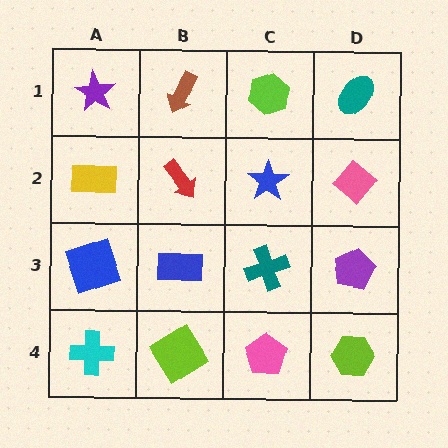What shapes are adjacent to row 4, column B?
A blue rectangle (row 3, column B), a cyan cross (row 4, column A), a pink pentagon (row 4, column C).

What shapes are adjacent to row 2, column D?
A teal ellipse (row 1, column D), a purple pentagon (row 3, column D), a blue star (row 2, column C).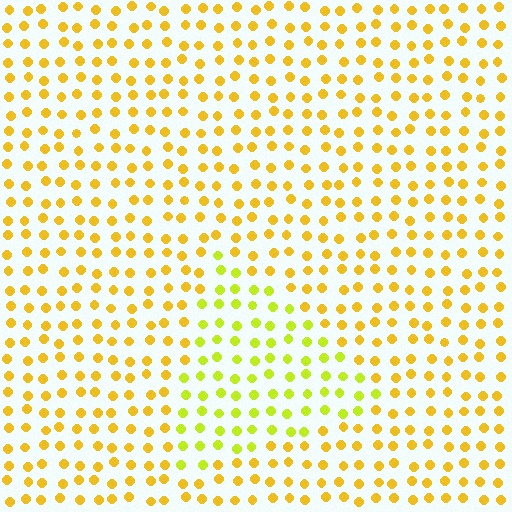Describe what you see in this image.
The image is filled with small yellow elements in a uniform arrangement. A triangle-shaped region is visible where the elements are tinted to a slightly different hue, forming a subtle color boundary.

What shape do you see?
I see a triangle.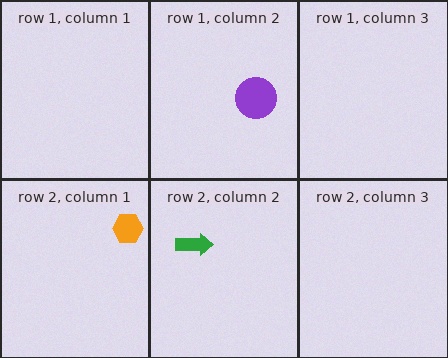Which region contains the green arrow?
The row 2, column 2 region.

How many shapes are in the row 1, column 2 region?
1.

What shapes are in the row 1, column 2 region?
The purple circle.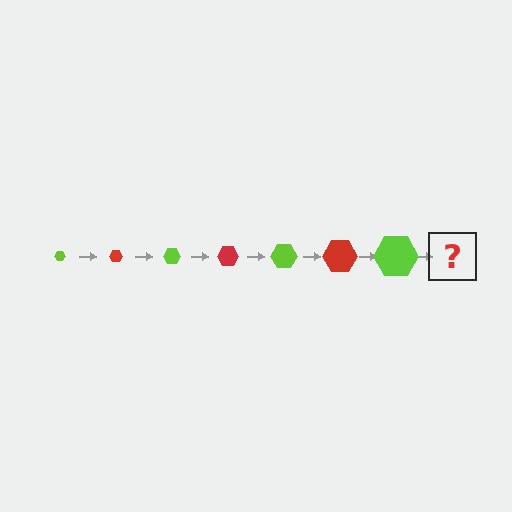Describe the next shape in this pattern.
It should be a red hexagon, larger than the previous one.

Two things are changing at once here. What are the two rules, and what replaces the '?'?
The two rules are that the hexagon grows larger each step and the color cycles through lime and red. The '?' should be a red hexagon, larger than the previous one.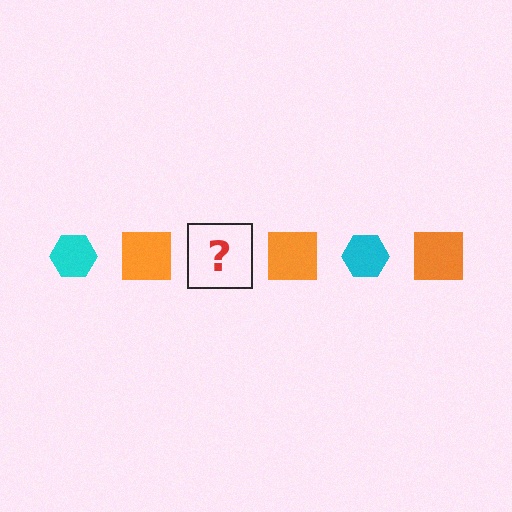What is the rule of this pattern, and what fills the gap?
The rule is that the pattern alternates between cyan hexagon and orange square. The gap should be filled with a cyan hexagon.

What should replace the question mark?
The question mark should be replaced with a cyan hexagon.